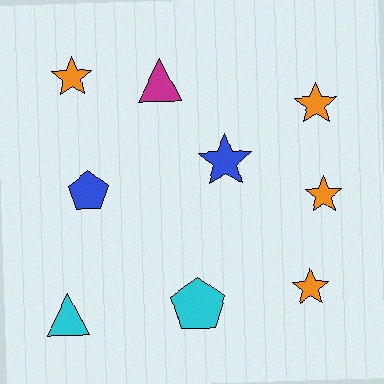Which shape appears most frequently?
Star, with 5 objects.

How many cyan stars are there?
There are no cyan stars.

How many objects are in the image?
There are 9 objects.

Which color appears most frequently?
Orange, with 4 objects.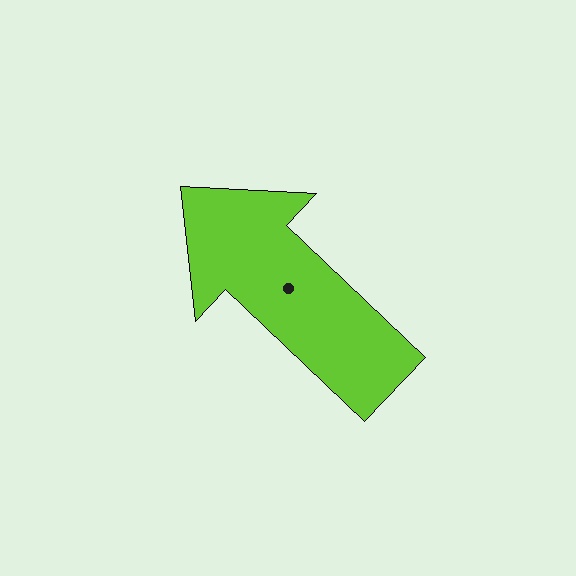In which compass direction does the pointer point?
Northwest.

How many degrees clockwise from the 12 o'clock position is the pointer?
Approximately 313 degrees.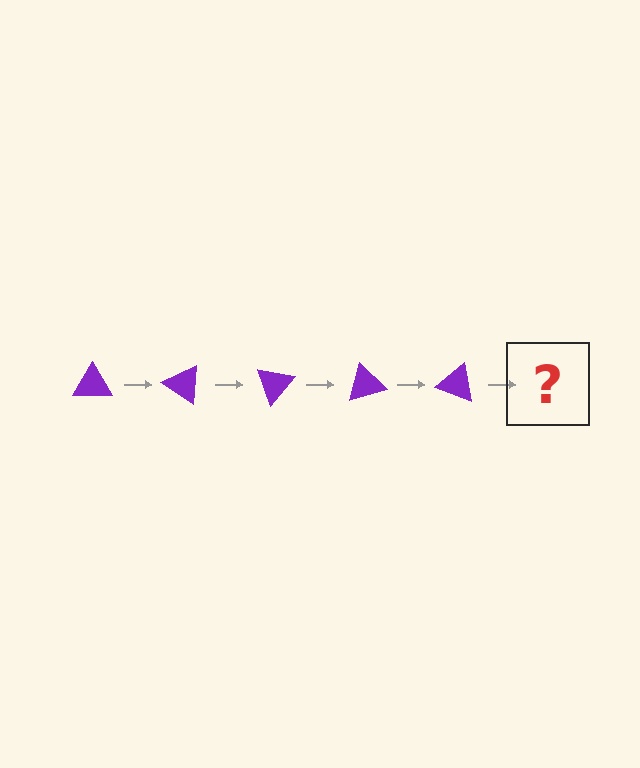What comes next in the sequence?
The next element should be a purple triangle rotated 175 degrees.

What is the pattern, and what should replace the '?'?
The pattern is that the triangle rotates 35 degrees each step. The '?' should be a purple triangle rotated 175 degrees.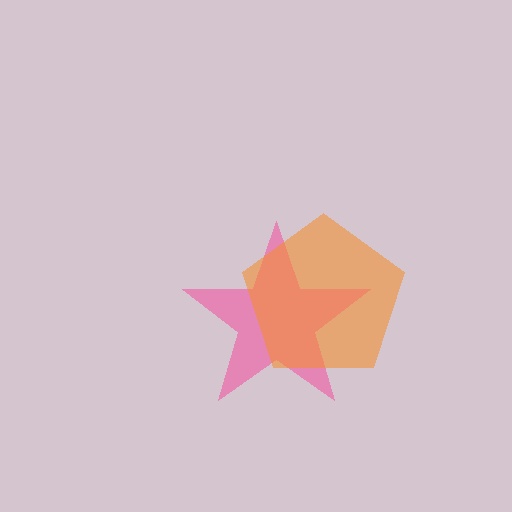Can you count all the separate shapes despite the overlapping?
Yes, there are 2 separate shapes.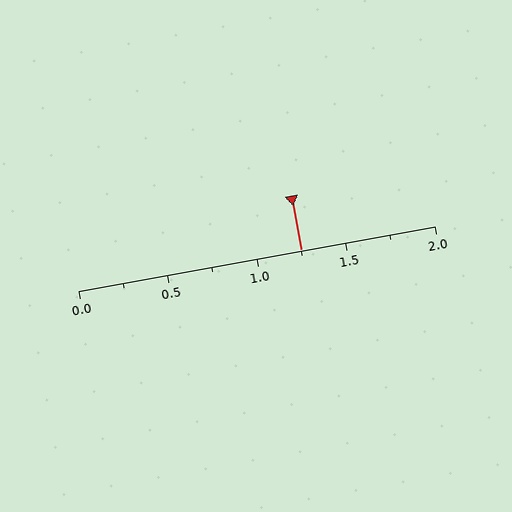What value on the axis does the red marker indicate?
The marker indicates approximately 1.25.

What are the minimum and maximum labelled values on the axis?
The axis runs from 0.0 to 2.0.